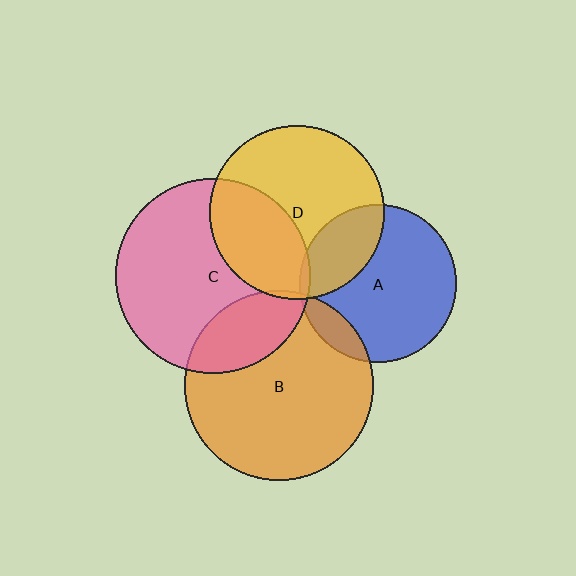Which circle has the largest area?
Circle C (pink).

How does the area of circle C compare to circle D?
Approximately 1.3 times.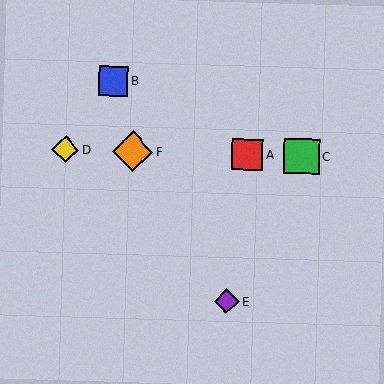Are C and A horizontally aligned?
Yes, both are at y≈156.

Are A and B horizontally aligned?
No, A is at y≈155 and B is at y≈81.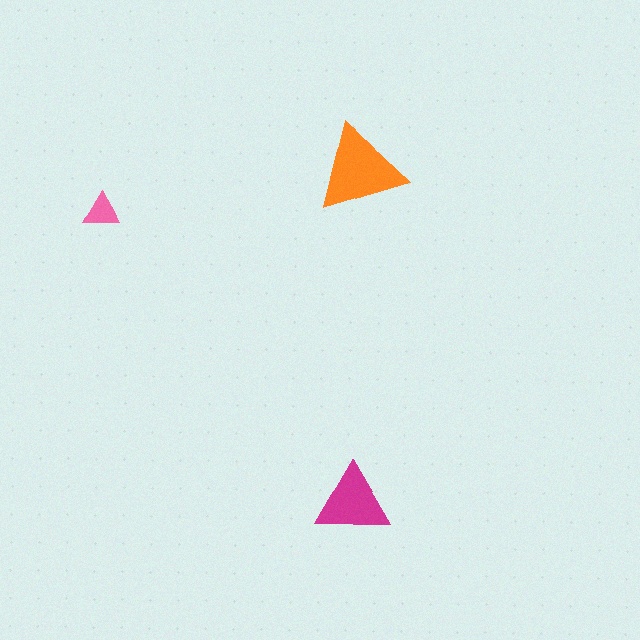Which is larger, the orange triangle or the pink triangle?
The orange one.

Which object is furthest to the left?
The pink triangle is leftmost.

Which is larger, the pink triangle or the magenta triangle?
The magenta one.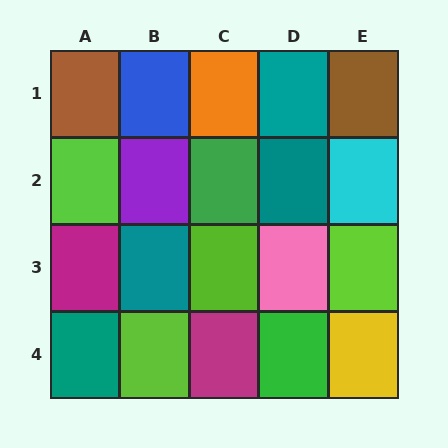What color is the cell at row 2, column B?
Purple.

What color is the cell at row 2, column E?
Cyan.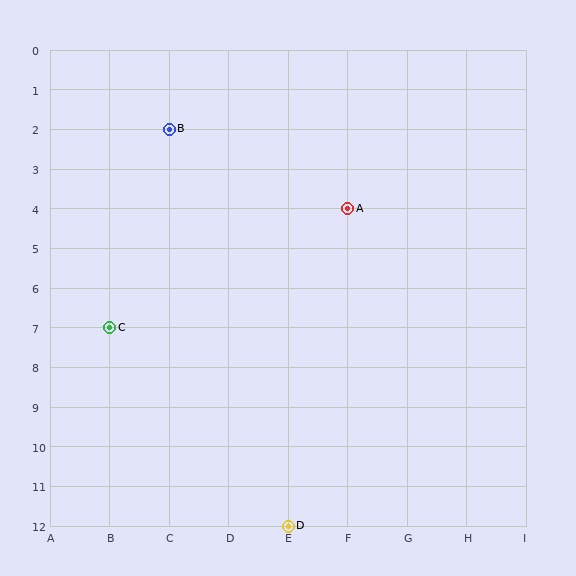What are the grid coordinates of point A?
Point A is at grid coordinates (F, 4).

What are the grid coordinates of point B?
Point B is at grid coordinates (C, 2).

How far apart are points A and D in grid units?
Points A and D are 1 column and 8 rows apart (about 8.1 grid units diagonally).